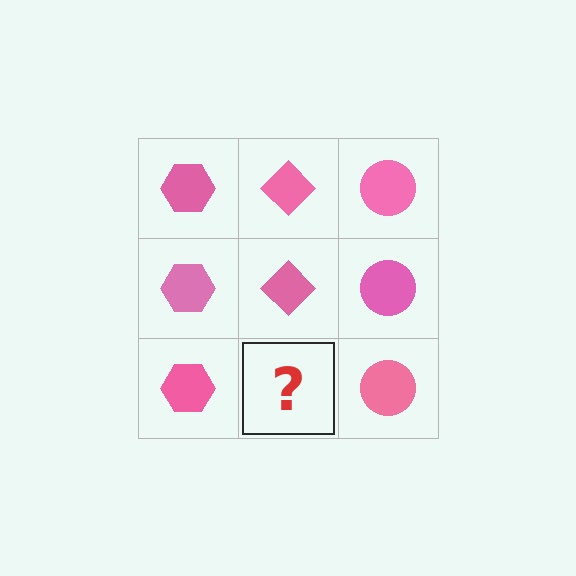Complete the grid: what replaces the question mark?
The question mark should be replaced with a pink diamond.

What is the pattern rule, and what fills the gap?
The rule is that each column has a consistent shape. The gap should be filled with a pink diamond.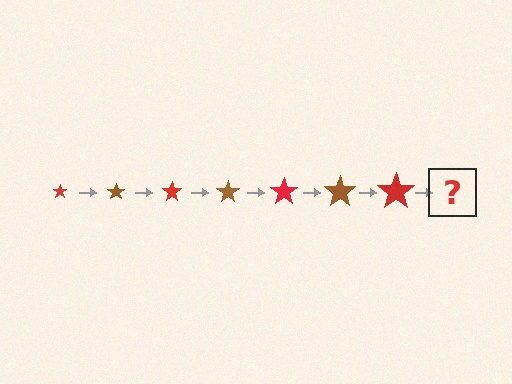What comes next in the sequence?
The next element should be a brown star, larger than the previous one.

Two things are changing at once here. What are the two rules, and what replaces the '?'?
The two rules are that the star grows larger each step and the color cycles through red and brown. The '?' should be a brown star, larger than the previous one.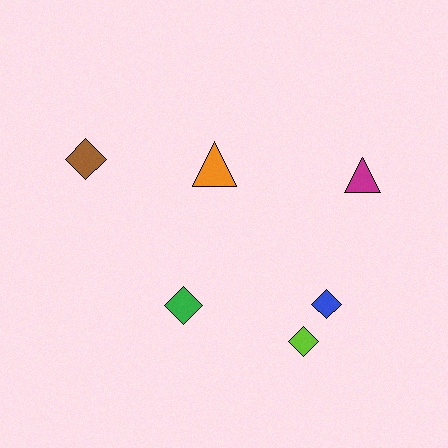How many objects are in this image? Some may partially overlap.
There are 6 objects.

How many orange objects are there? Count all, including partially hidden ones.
There is 1 orange object.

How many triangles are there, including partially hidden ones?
There are 2 triangles.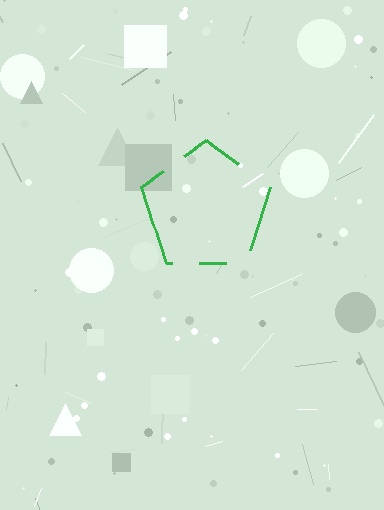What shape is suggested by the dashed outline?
The dashed outline suggests a pentagon.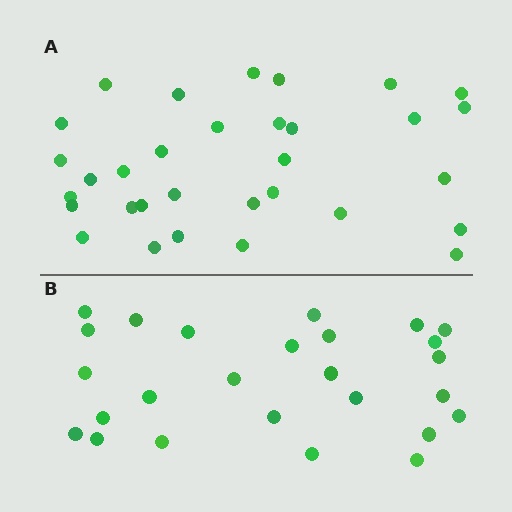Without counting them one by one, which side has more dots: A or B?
Region A (the top region) has more dots.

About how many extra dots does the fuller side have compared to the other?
Region A has about 6 more dots than region B.